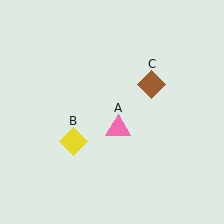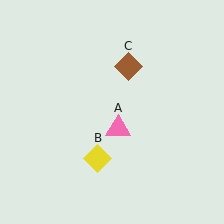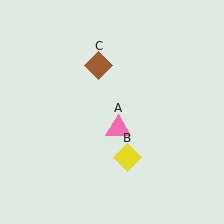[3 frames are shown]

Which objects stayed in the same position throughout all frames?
Pink triangle (object A) remained stationary.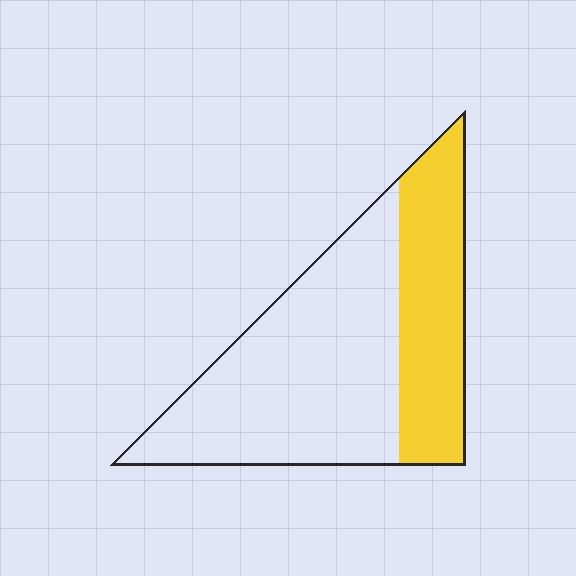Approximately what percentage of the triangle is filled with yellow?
Approximately 35%.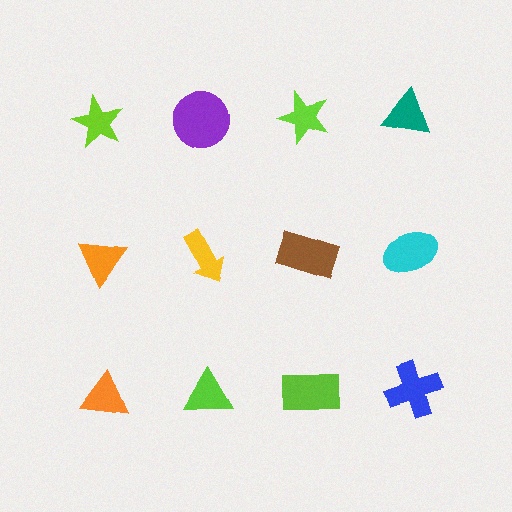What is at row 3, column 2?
A lime triangle.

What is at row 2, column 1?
An orange triangle.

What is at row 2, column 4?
A cyan ellipse.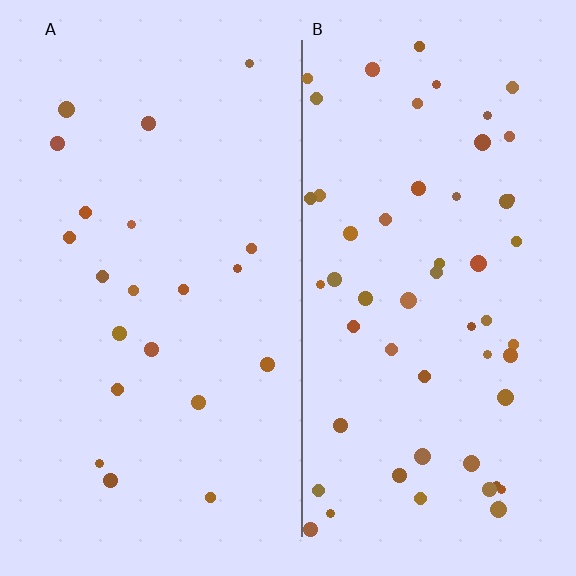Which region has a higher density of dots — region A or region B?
B (the right).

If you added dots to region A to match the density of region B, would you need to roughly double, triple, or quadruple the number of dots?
Approximately triple.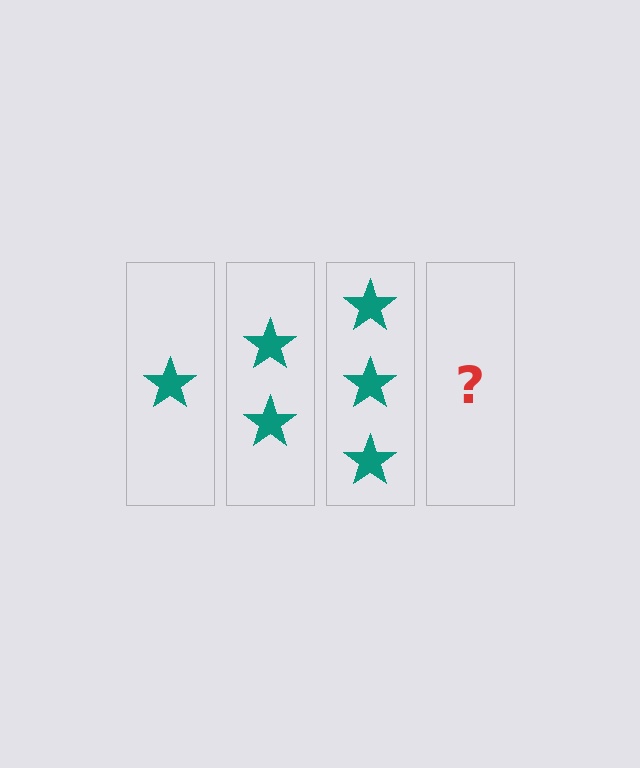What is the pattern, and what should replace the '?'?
The pattern is that each step adds one more star. The '?' should be 4 stars.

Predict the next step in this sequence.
The next step is 4 stars.